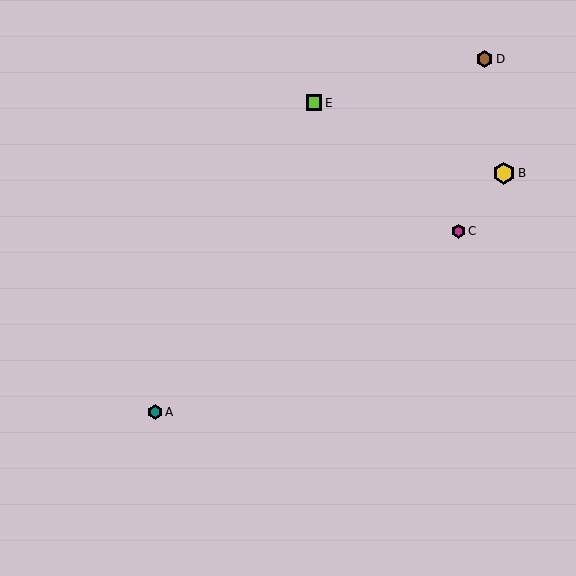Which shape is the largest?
The yellow hexagon (labeled B) is the largest.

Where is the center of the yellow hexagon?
The center of the yellow hexagon is at (504, 173).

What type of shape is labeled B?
Shape B is a yellow hexagon.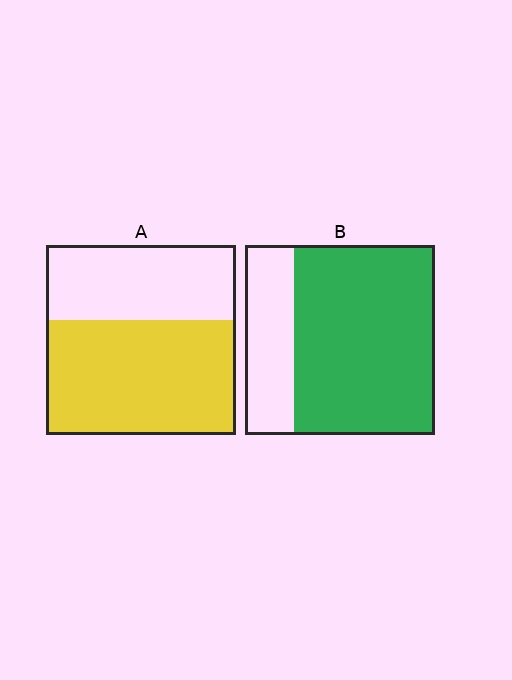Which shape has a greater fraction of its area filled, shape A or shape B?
Shape B.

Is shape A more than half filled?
Yes.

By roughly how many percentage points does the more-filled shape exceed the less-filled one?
By roughly 15 percentage points (B over A).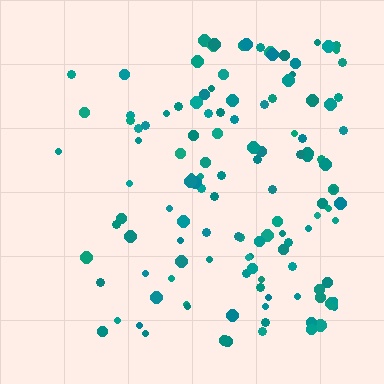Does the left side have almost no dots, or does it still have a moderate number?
Still a moderate number, just noticeably fewer than the right.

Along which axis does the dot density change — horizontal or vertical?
Horizontal.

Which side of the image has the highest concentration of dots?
The right.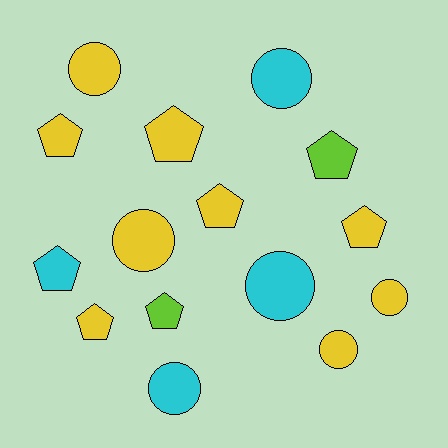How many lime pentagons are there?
There are 2 lime pentagons.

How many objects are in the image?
There are 15 objects.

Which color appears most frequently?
Yellow, with 9 objects.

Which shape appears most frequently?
Pentagon, with 8 objects.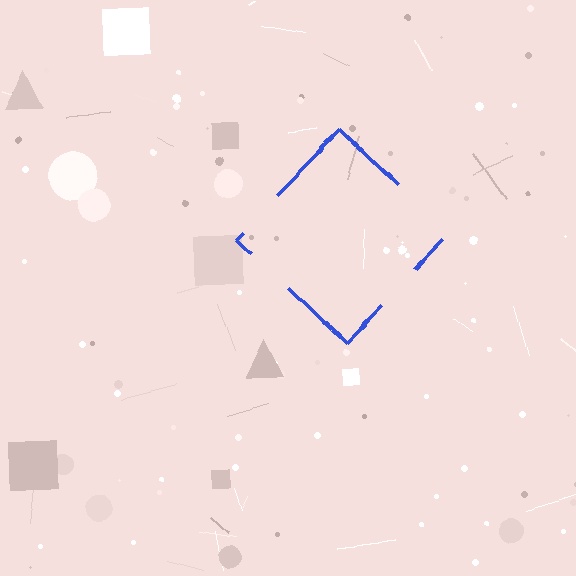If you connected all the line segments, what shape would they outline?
They would outline a diamond.